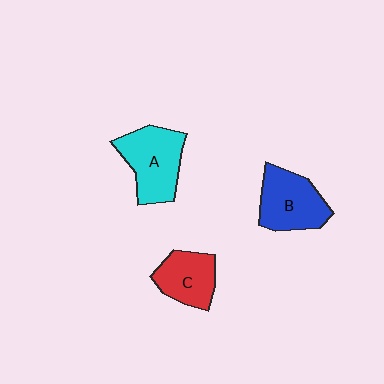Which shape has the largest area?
Shape A (cyan).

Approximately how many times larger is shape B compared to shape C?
Approximately 1.3 times.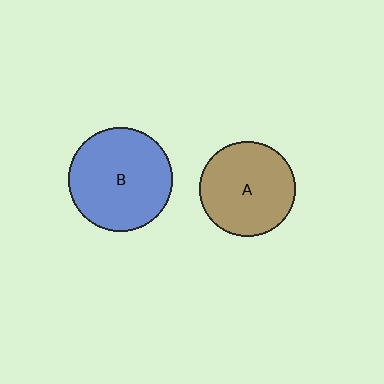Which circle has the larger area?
Circle B (blue).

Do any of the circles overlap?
No, none of the circles overlap.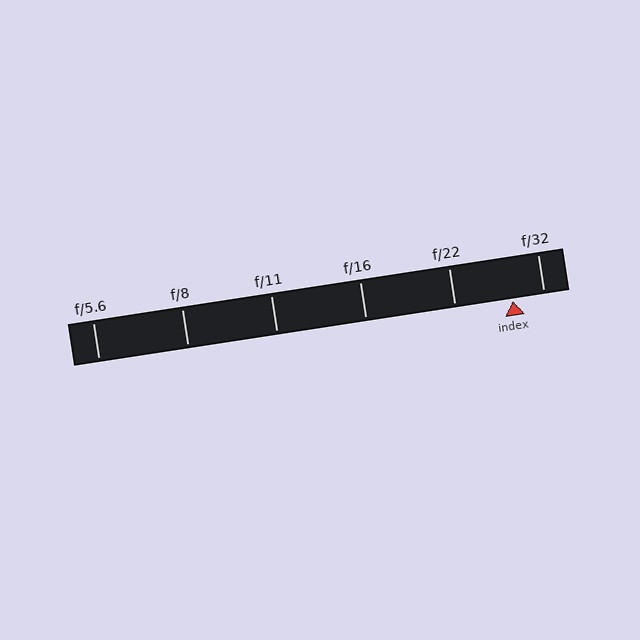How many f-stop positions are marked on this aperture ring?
There are 6 f-stop positions marked.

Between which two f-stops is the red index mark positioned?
The index mark is between f/22 and f/32.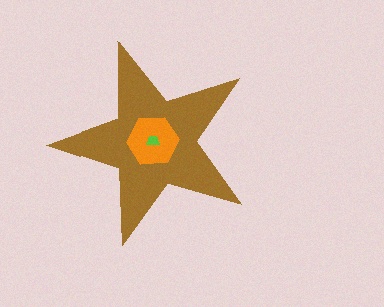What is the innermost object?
The lime trapezoid.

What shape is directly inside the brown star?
The orange hexagon.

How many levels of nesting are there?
3.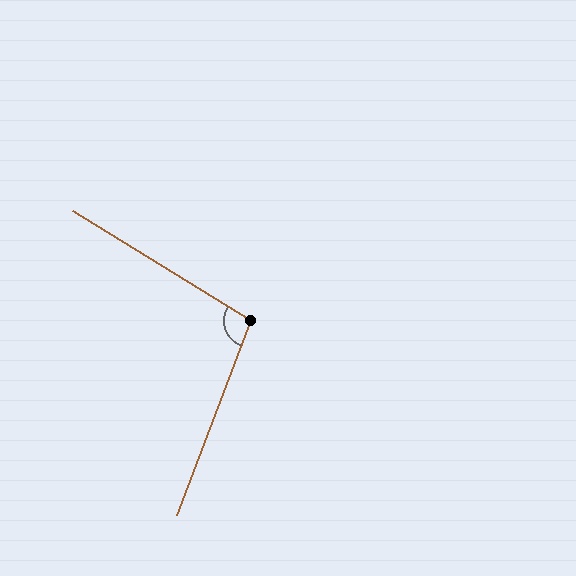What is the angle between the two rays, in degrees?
Approximately 101 degrees.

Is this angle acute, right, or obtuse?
It is obtuse.